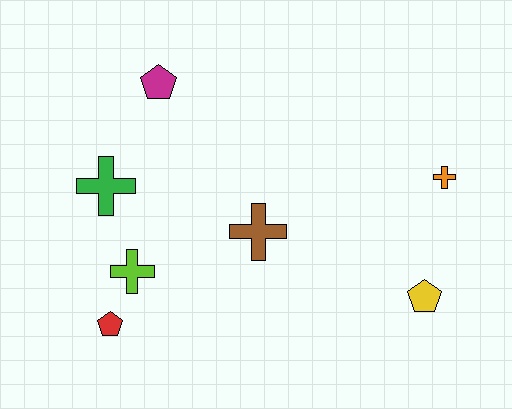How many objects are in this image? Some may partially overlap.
There are 7 objects.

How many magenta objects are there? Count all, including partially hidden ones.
There is 1 magenta object.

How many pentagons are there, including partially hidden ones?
There are 3 pentagons.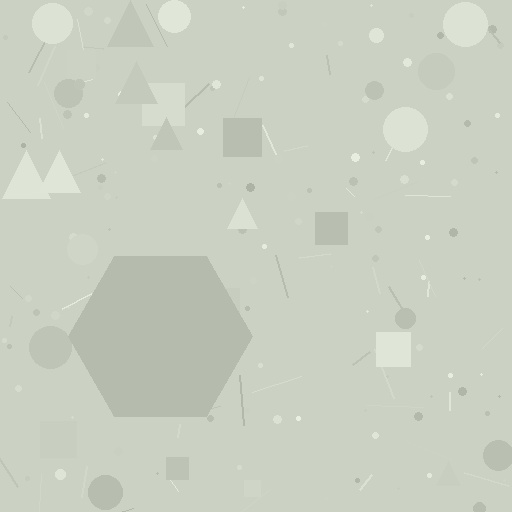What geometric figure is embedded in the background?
A hexagon is embedded in the background.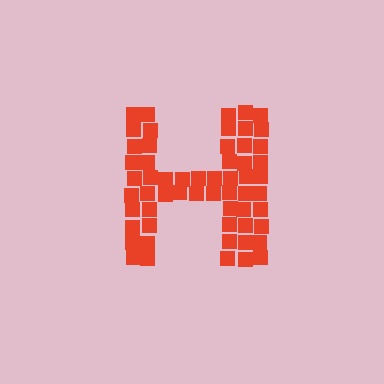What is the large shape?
The large shape is the letter H.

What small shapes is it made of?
It is made of small squares.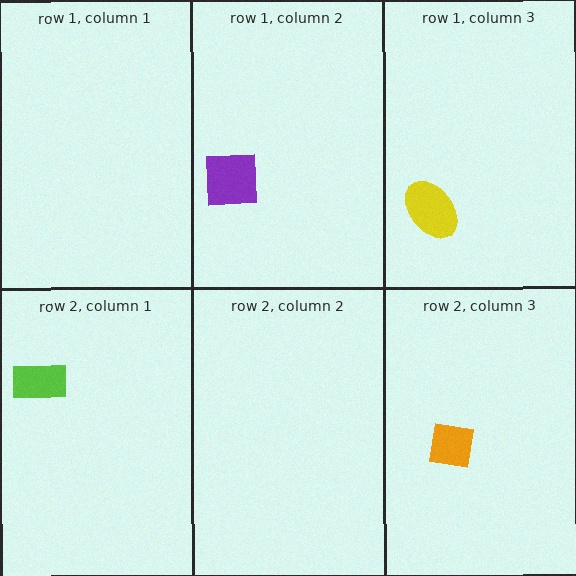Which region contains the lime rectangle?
The row 2, column 1 region.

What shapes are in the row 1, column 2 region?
The purple square.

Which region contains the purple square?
The row 1, column 2 region.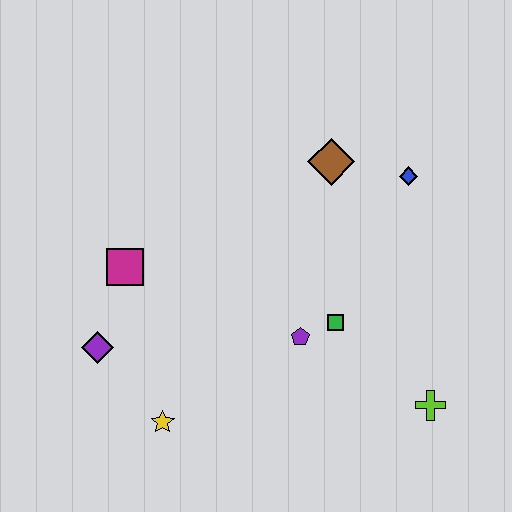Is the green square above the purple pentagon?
Yes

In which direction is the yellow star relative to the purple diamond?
The yellow star is below the purple diamond.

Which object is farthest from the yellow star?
The blue diamond is farthest from the yellow star.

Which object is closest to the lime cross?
The green square is closest to the lime cross.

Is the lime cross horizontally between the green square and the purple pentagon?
No